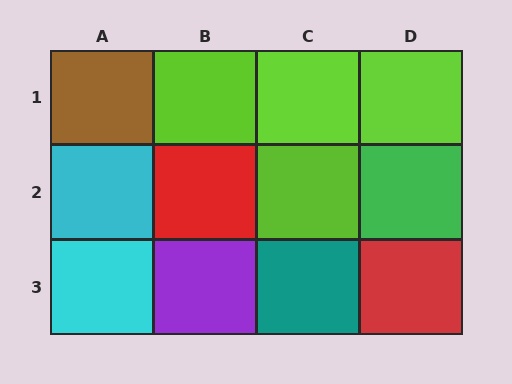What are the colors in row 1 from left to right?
Brown, lime, lime, lime.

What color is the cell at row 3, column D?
Red.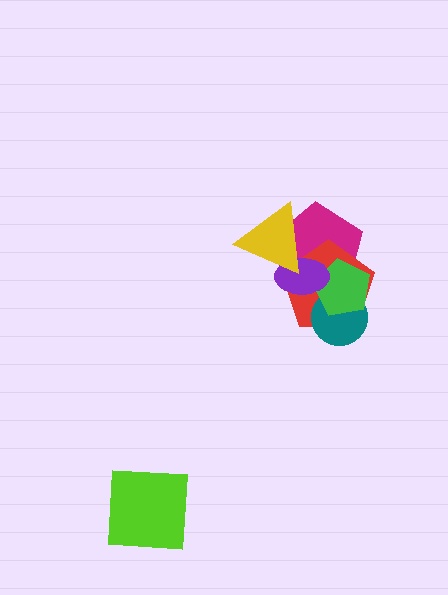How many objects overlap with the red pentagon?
5 objects overlap with the red pentagon.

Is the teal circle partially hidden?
Yes, it is partially covered by another shape.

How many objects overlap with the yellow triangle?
3 objects overlap with the yellow triangle.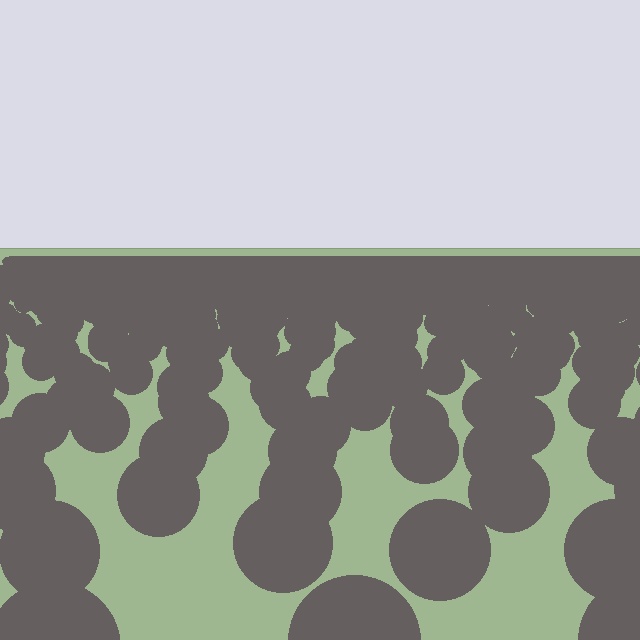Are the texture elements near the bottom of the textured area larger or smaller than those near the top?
Larger. Near the bottom, elements are closer to the viewer and appear at a bigger on-screen size.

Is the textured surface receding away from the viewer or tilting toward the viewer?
The surface is receding away from the viewer. Texture elements get smaller and denser toward the top.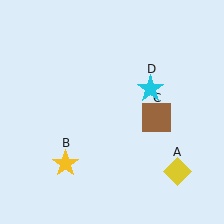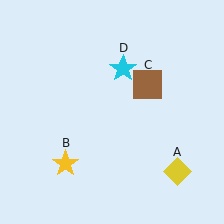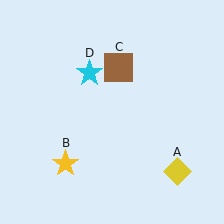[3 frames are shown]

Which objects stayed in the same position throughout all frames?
Yellow diamond (object A) and yellow star (object B) remained stationary.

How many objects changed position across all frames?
2 objects changed position: brown square (object C), cyan star (object D).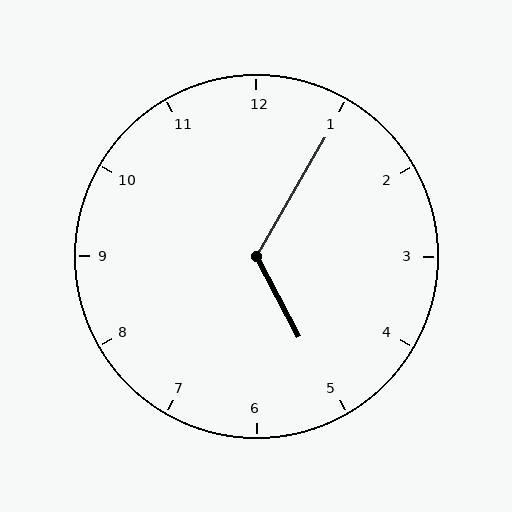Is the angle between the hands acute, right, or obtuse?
It is obtuse.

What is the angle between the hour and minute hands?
Approximately 122 degrees.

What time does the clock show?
5:05.